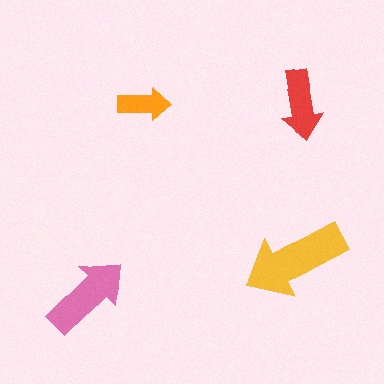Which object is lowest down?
The pink arrow is bottommost.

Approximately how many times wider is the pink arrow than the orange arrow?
About 1.5 times wider.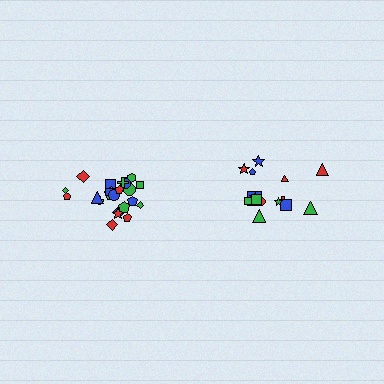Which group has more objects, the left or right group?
The left group.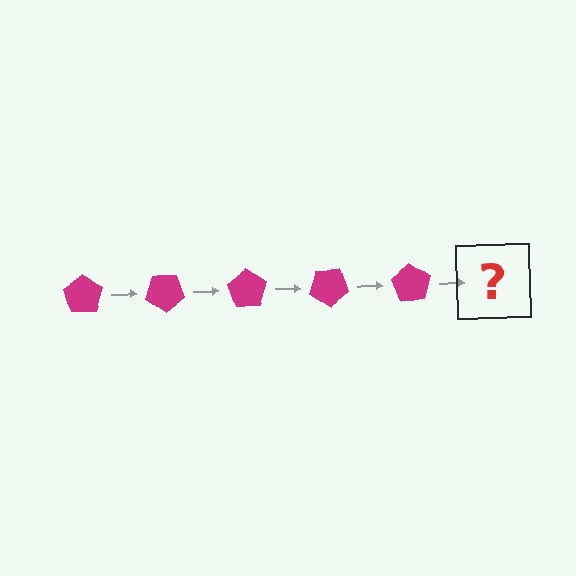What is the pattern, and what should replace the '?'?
The pattern is that the pentagon rotates 35 degrees each step. The '?' should be a magenta pentagon rotated 175 degrees.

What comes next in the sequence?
The next element should be a magenta pentagon rotated 175 degrees.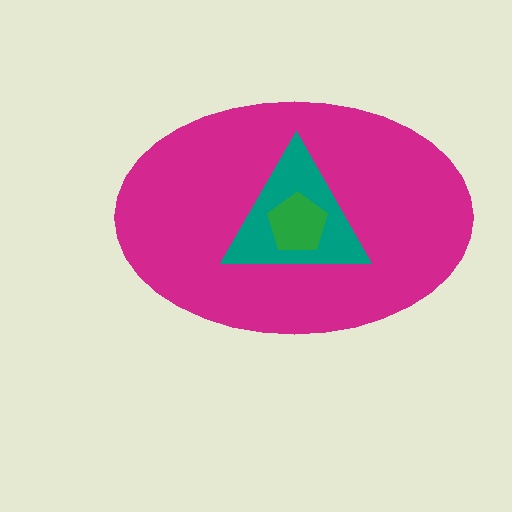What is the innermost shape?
The green pentagon.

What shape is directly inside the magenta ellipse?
The teal triangle.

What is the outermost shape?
The magenta ellipse.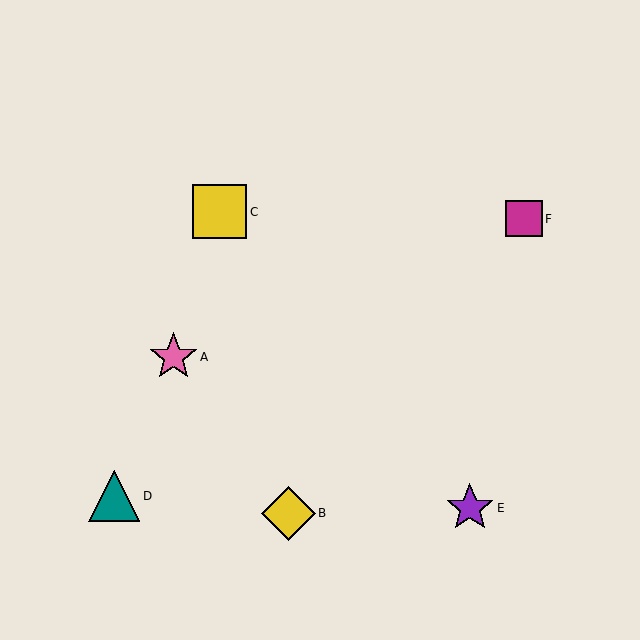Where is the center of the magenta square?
The center of the magenta square is at (524, 219).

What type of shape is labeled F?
Shape F is a magenta square.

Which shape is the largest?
The yellow square (labeled C) is the largest.